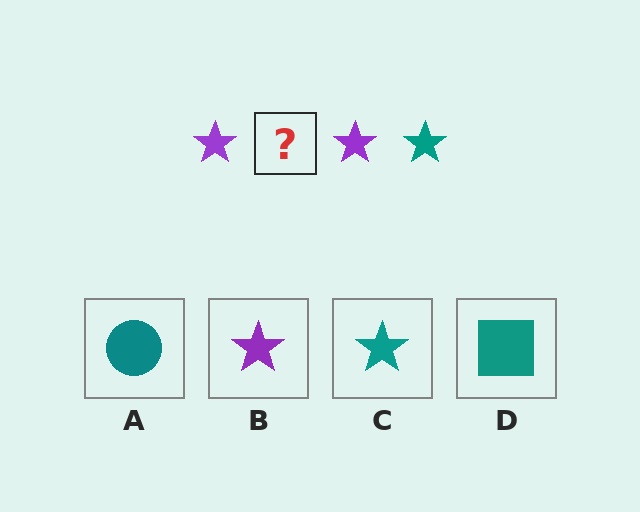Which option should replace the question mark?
Option C.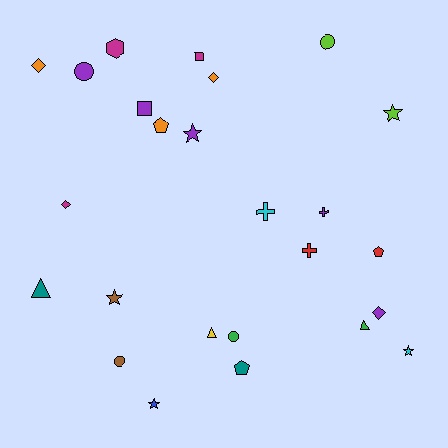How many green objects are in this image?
There are 2 green objects.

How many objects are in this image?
There are 25 objects.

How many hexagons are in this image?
There is 1 hexagon.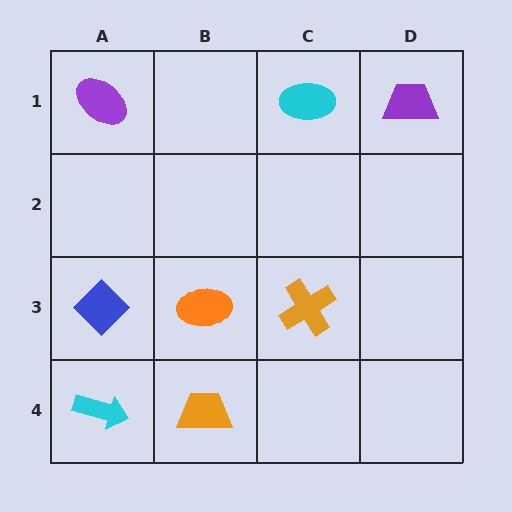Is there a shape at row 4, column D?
No, that cell is empty.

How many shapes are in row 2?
0 shapes.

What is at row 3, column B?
An orange ellipse.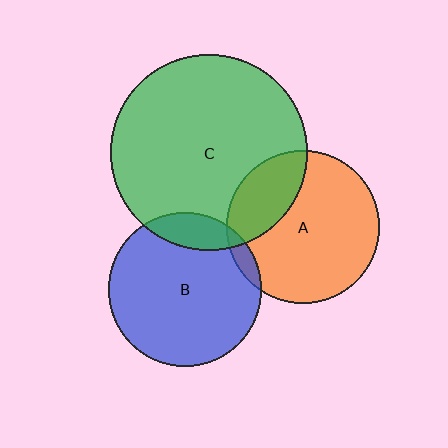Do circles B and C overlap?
Yes.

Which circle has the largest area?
Circle C (green).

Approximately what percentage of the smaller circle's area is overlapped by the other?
Approximately 15%.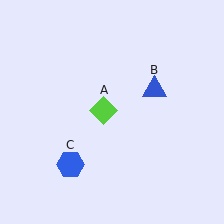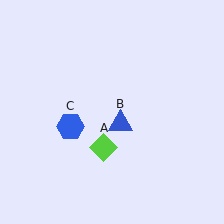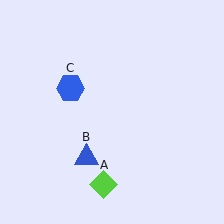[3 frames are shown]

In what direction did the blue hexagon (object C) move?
The blue hexagon (object C) moved up.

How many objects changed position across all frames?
3 objects changed position: lime diamond (object A), blue triangle (object B), blue hexagon (object C).